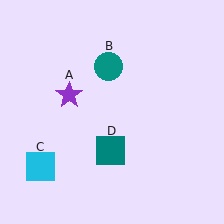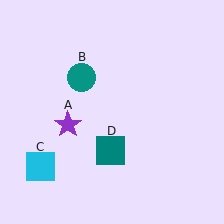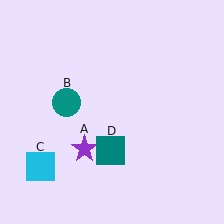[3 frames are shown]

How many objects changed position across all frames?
2 objects changed position: purple star (object A), teal circle (object B).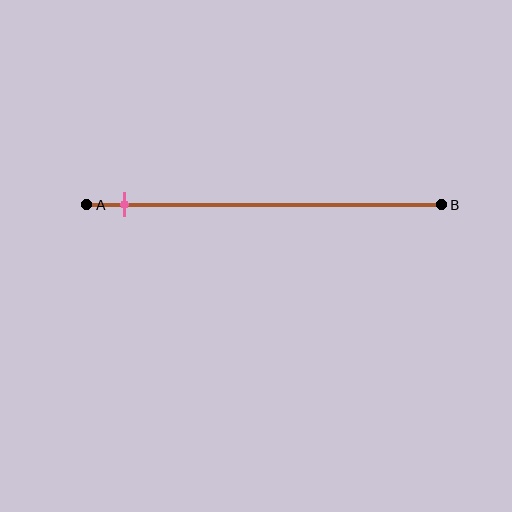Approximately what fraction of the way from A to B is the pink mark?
The pink mark is approximately 10% of the way from A to B.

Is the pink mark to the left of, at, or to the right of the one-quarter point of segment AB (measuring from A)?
The pink mark is to the left of the one-quarter point of segment AB.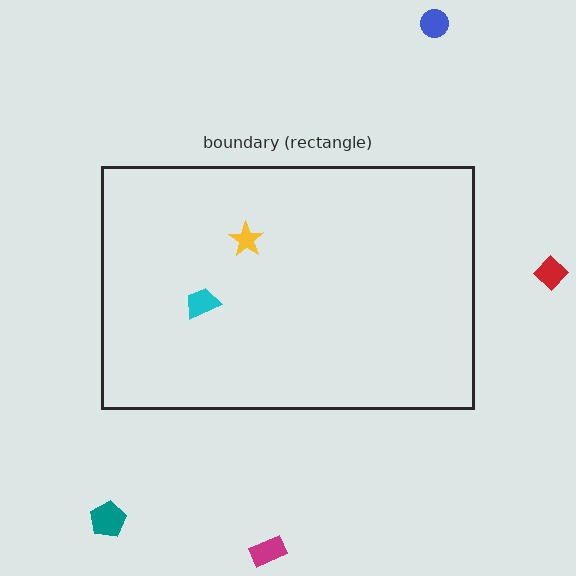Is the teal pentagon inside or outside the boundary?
Outside.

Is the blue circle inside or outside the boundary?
Outside.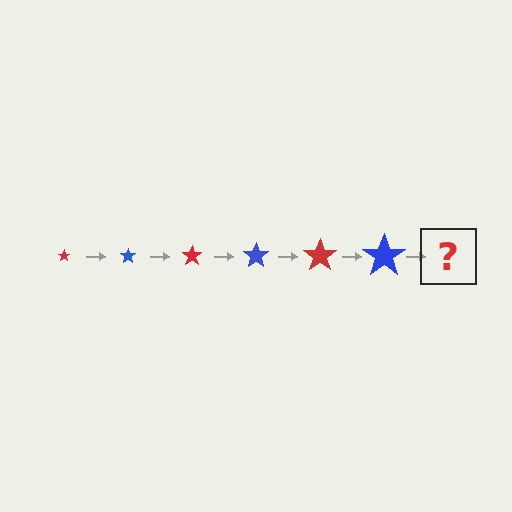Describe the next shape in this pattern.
It should be a red star, larger than the previous one.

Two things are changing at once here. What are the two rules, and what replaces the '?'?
The two rules are that the star grows larger each step and the color cycles through red and blue. The '?' should be a red star, larger than the previous one.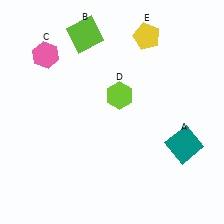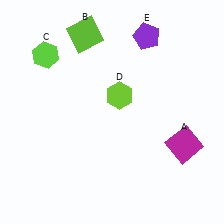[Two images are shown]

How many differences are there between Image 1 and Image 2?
There are 3 differences between the two images.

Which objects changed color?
A changed from teal to magenta. C changed from pink to lime. E changed from yellow to purple.